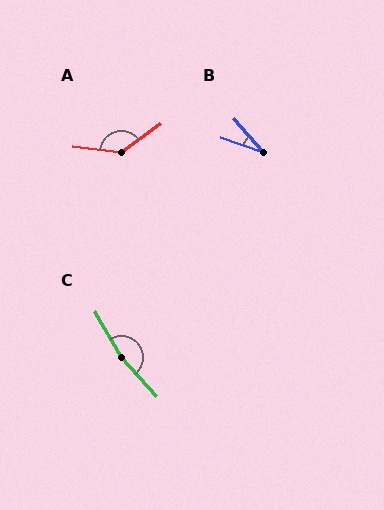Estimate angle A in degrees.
Approximately 136 degrees.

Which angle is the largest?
C, at approximately 168 degrees.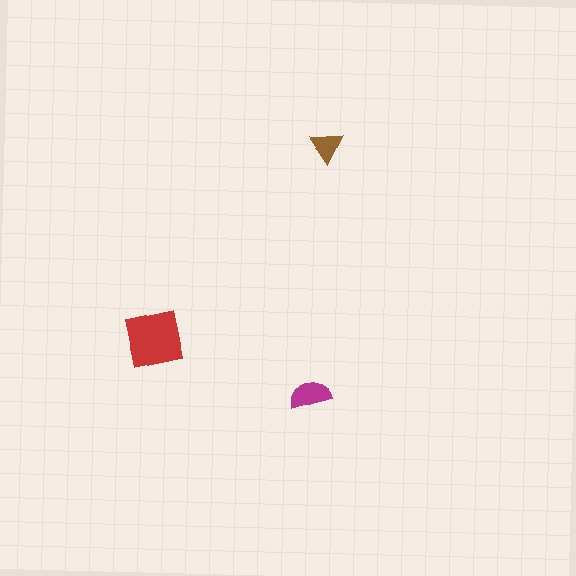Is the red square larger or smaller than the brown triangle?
Larger.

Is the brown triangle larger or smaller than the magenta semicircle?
Smaller.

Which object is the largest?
The red square.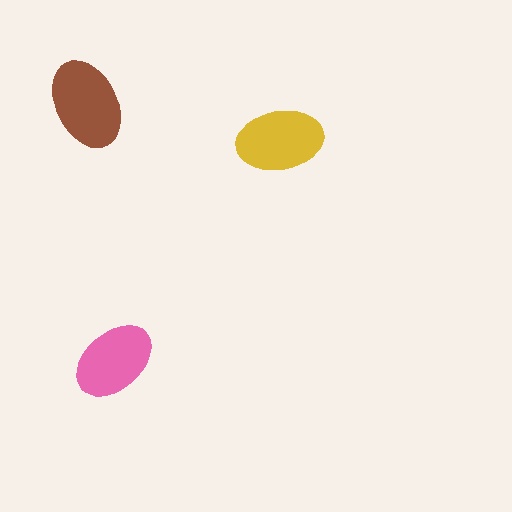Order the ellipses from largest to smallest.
the brown one, the yellow one, the pink one.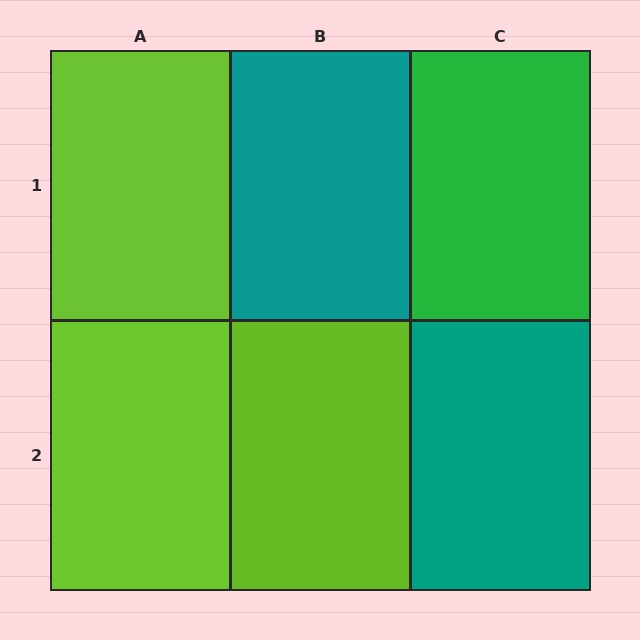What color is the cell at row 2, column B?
Lime.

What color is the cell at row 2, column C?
Teal.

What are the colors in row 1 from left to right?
Lime, teal, green.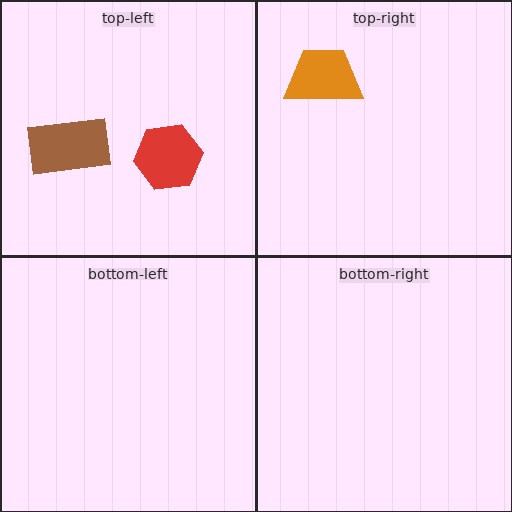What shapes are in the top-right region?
The orange trapezoid.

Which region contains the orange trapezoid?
The top-right region.